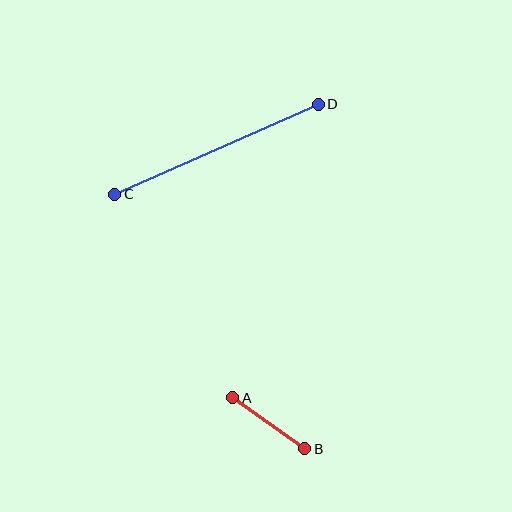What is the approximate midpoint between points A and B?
The midpoint is at approximately (269, 423) pixels.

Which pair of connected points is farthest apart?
Points C and D are farthest apart.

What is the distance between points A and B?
The distance is approximately 88 pixels.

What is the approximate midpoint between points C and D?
The midpoint is at approximately (216, 149) pixels.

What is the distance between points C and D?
The distance is approximately 223 pixels.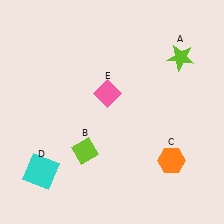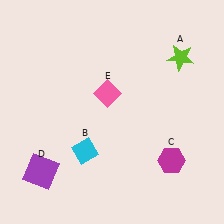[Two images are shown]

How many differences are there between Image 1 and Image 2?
There are 3 differences between the two images.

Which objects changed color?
B changed from lime to cyan. C changed from orange to magenta. D changed from cyan to purple.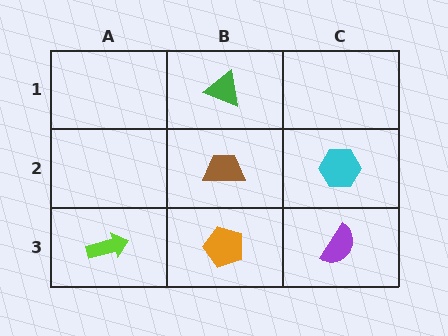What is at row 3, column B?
An orange pentagon.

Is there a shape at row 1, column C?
No, that cell is empty.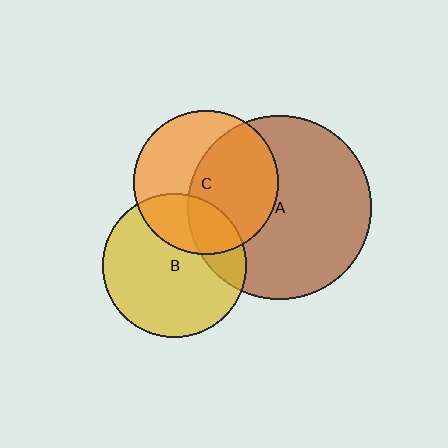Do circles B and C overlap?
Yes.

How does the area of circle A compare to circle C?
Approximately 1.6 times.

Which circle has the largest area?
Circle A (brown).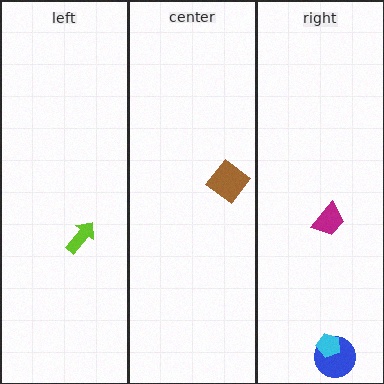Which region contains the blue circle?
The right region.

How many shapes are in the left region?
1.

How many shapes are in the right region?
3.